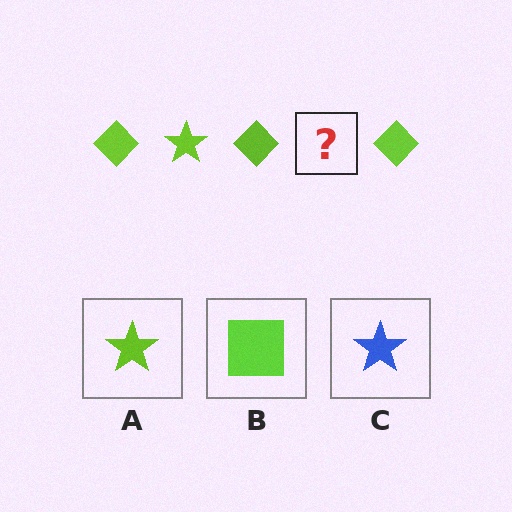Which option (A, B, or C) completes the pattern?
A.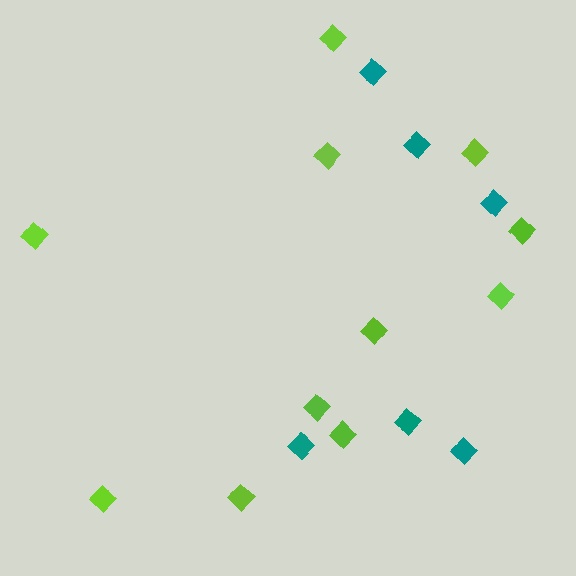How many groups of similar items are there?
There are 2 groups: one group of teal diamonds (6) and one group of lime diamonds (11).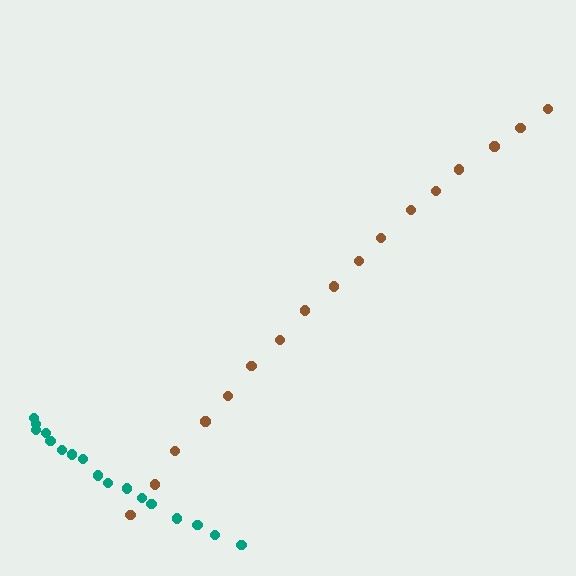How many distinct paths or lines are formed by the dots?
There are 2 distinct paths.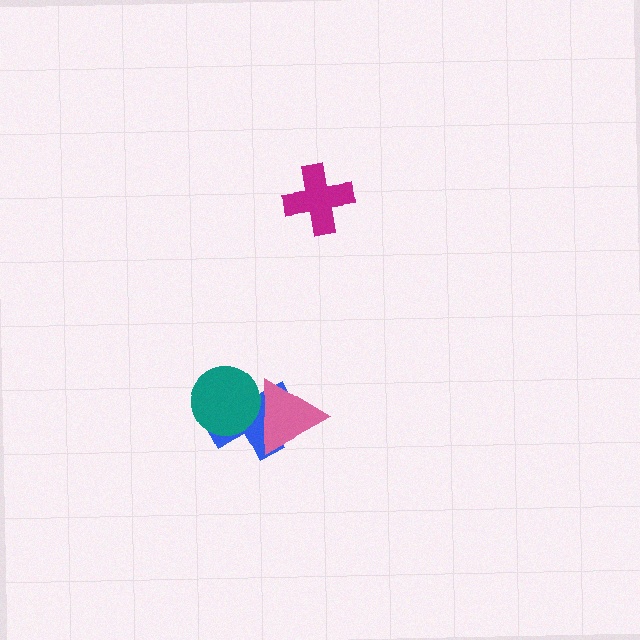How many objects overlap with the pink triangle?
2 objects overlap with the pink triangle.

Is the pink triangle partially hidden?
Yes, it is partially covered by another shape.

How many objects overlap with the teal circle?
2 objects overlap with the teal circle.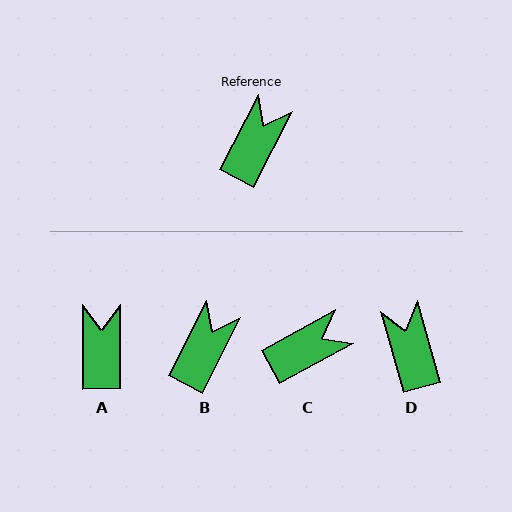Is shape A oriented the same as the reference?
No, it is off by about 27 degrees.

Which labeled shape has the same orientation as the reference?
B.